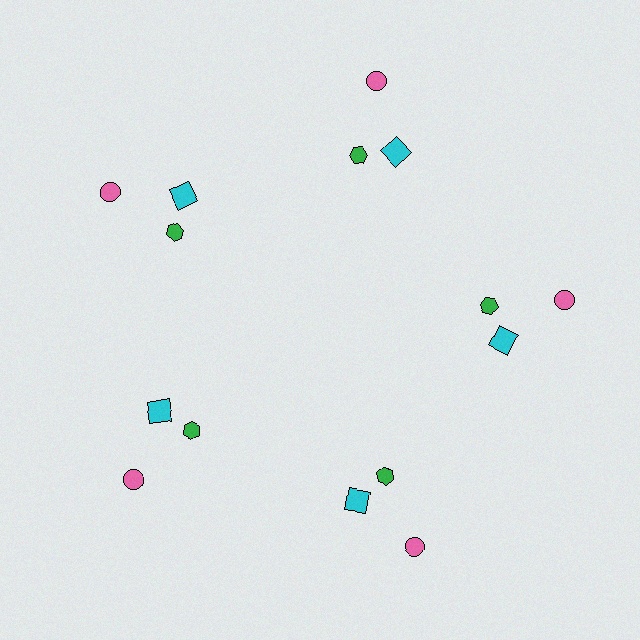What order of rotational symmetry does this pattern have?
This pattern has 5-fold rotational symmetry.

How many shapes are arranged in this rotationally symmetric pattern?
There are 15 shapes, arranged in 5 groups of 3.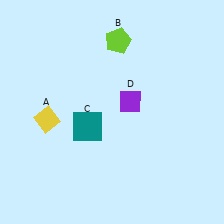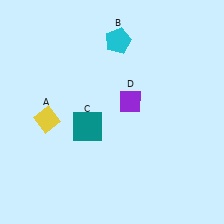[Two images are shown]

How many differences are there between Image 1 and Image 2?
There is 1 difference between the two images.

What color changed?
The pentagon (B) changed from lime in Image 1 to cyan in Image 2.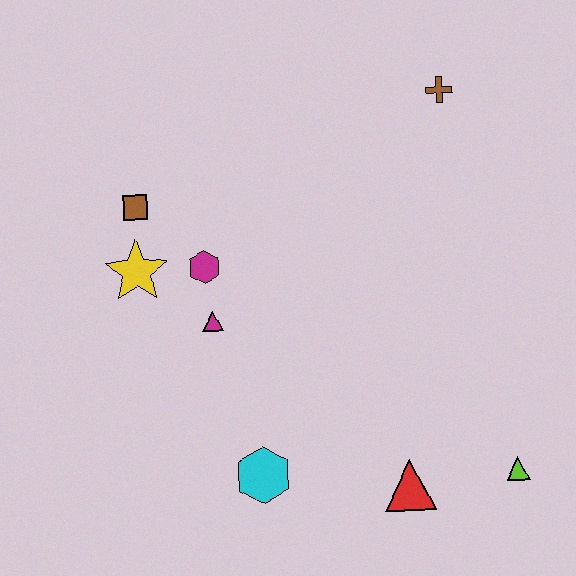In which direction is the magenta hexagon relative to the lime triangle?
The magenta hexagon is to the left of the lime triangle.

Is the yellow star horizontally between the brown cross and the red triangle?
No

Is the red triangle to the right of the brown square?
Yes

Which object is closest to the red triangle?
The lime triangle is closest to the red triangle.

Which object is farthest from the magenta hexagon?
The lime triangle is farthest from the magenta hexagon.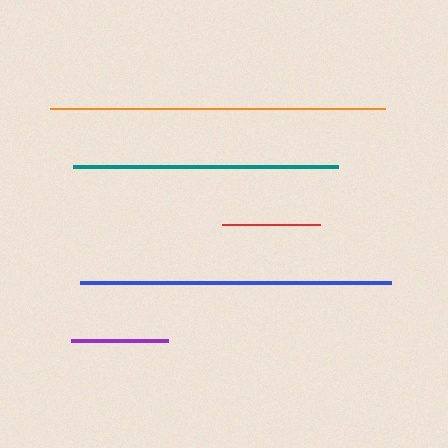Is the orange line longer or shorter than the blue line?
The orange line is longer than the blue line.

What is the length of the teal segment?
The teal segment is approximately 266 pixels long.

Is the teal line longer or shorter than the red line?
The teal line is longer than the red line.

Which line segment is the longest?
The orange line is the longest at approximately 335 pixels.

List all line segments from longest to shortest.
From longest to shortest: orange, blue, teal, red, purple.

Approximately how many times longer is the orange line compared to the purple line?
The orange line is approximately 3.4 times the length of the purple line.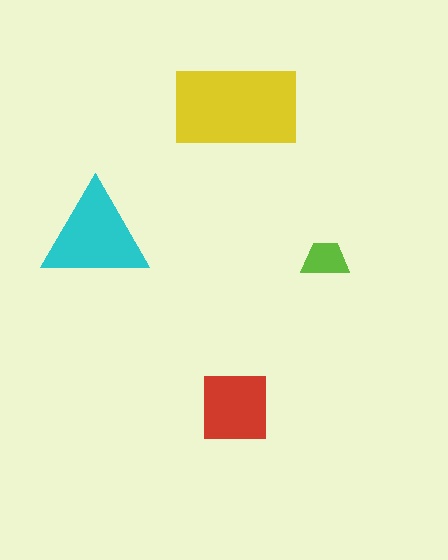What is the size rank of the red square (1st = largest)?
3rd.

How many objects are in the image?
There are 4 objects in the image.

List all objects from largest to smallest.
The yellow rectangle, the cyan triangle, the red square, the lime trapezoid.